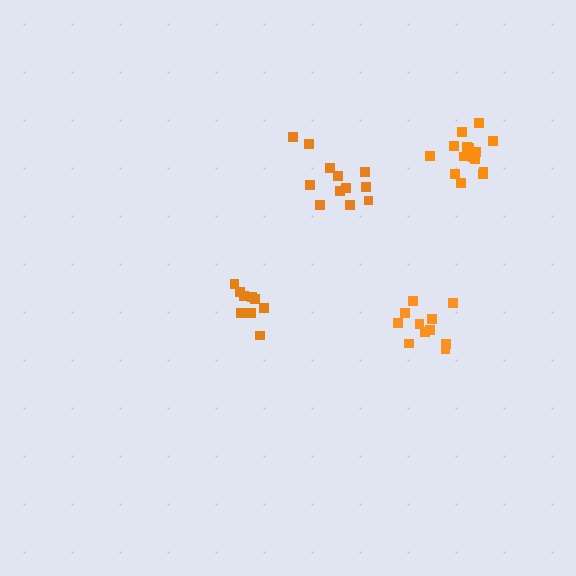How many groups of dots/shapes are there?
There are 4 groups.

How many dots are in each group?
Group 1: 11 dots, Group 2: 10 dots, Group 3: 12 dots, Group 4: 15 dots (48 total).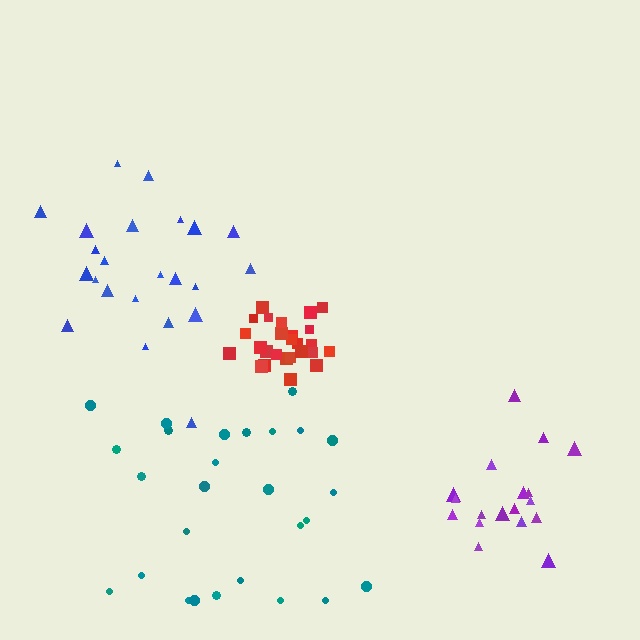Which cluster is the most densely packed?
Red.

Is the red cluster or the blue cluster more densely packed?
Red.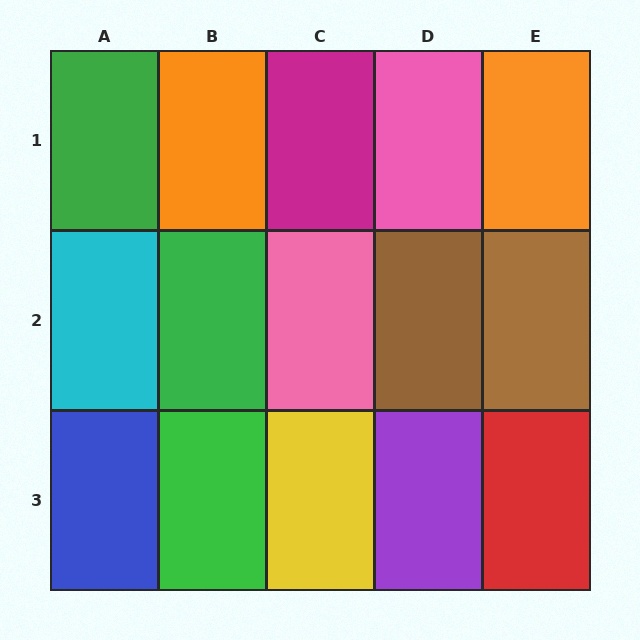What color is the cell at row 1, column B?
Orange.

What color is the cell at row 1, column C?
Magenta.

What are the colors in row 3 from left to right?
Blue, green, yellow, purple, red.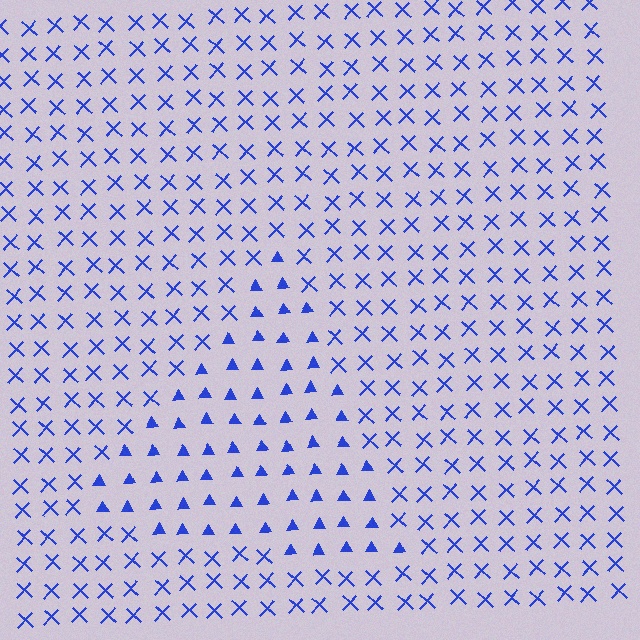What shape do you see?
I see a triangle.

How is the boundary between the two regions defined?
The boundary is defined by a change in element shape: triangles inside vs. X marks outside. All elements share the same color and spacing.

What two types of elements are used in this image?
The image uses triangles inside the triangle region and X marks outside it.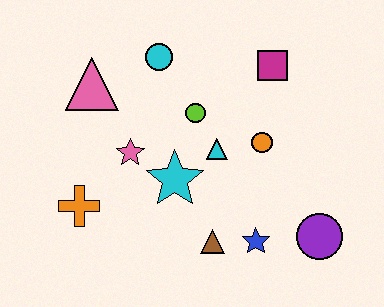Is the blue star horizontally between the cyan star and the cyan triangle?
No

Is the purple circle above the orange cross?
No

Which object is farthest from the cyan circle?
The purple circle is farthest from the cyan circle.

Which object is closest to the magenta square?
The orange circle is closest to the magenta square.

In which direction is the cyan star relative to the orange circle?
The cyan star is to the left of the orange circle.